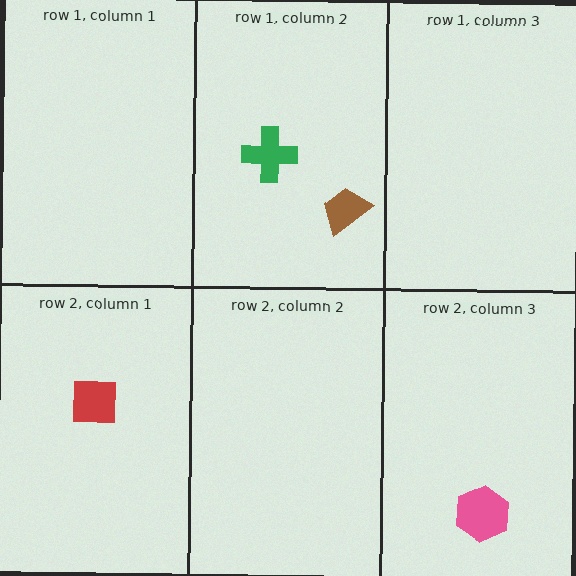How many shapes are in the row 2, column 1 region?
1.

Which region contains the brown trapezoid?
The row 1, column 2 region.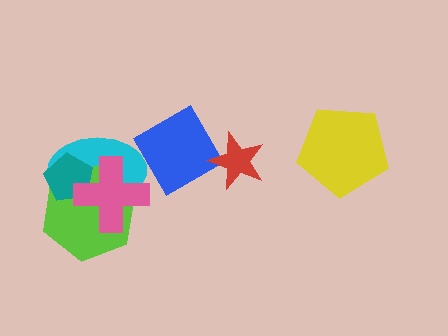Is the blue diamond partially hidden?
Yes, it is partially covered by another shape.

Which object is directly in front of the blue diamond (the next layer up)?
The cyan ellipse is directly in front of the blue diamond.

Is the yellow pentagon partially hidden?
No, no other shape covers it.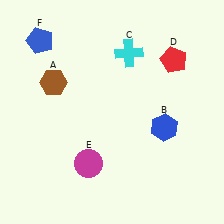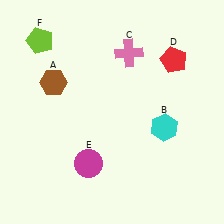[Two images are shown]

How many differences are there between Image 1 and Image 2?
There are 3 differences between the two images.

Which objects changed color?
B changed from blue to cyan. C changed from cyan to pink. F changed from blue to lime.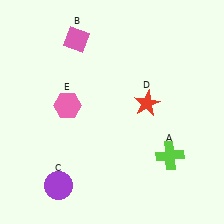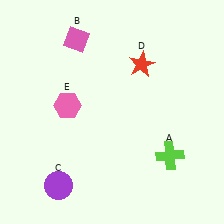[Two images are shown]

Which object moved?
The red star (D) moved up.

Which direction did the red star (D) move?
The red star (D) moved up.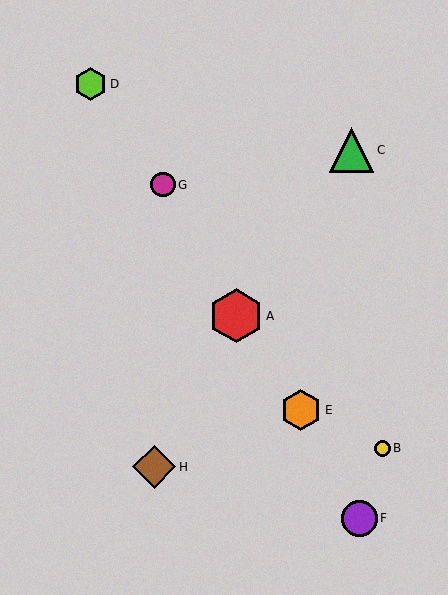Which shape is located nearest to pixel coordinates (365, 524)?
The purple circle (labeled F) at (359, 518) is nearest to that location.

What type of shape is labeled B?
Shape B is a yellow circle.